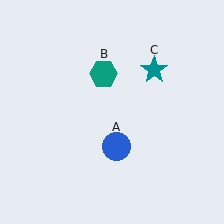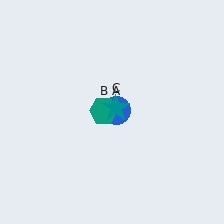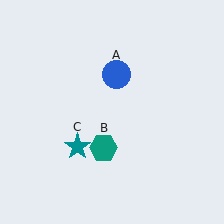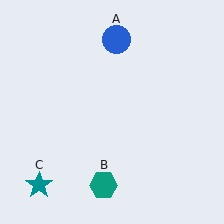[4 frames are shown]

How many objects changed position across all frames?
3 objects changed position: blue circle (object A), teal hexagon (object B), teal star (object C).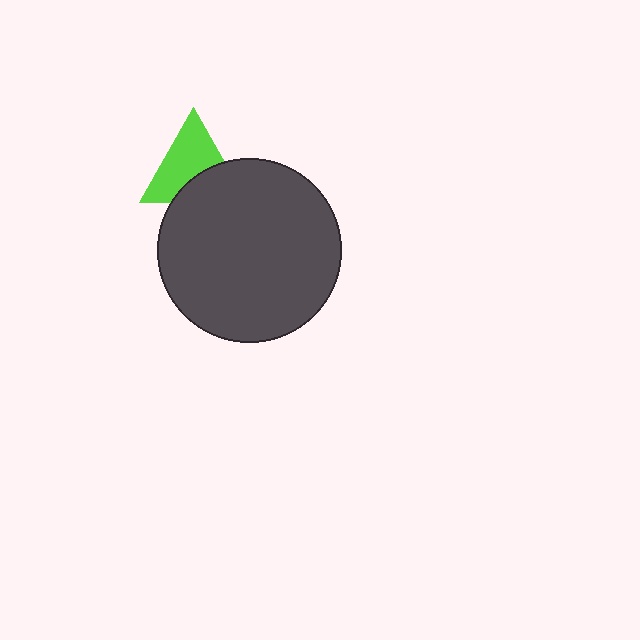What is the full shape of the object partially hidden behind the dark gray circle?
The partially hidden object is a lime triangle.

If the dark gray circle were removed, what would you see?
You would see the complete lime triangle.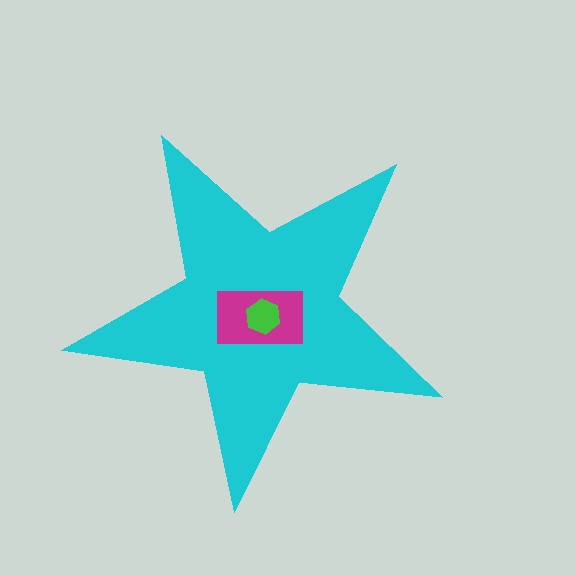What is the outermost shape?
The cyan star.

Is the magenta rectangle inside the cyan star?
Yes.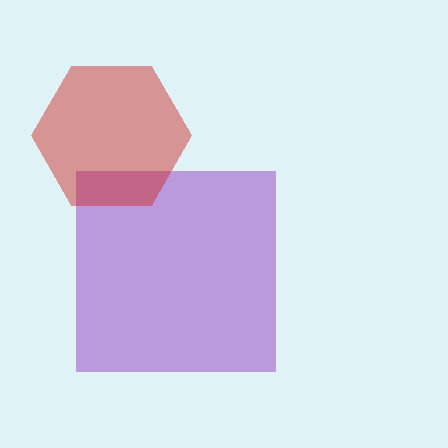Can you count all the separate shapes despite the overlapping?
Yes, there are 2 separate shapes.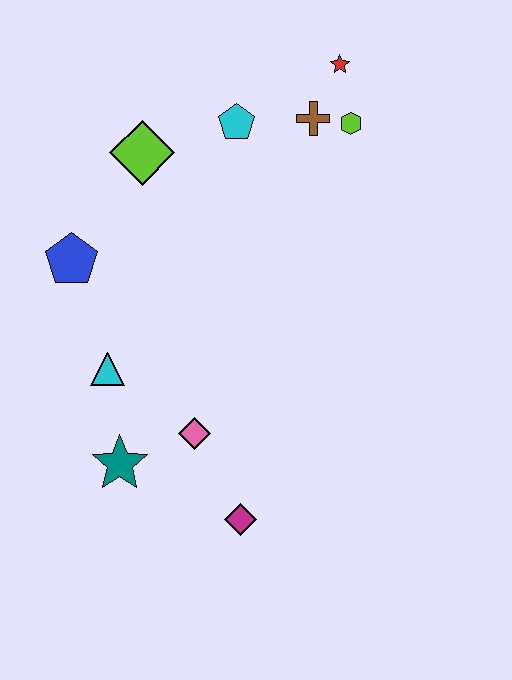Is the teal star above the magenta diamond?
Yes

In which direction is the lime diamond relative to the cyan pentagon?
The lime diamond is to the left of the cyan pentagon.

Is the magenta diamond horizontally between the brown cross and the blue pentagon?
Yes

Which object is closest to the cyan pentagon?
The brown cross is closest to the cyan pentagon.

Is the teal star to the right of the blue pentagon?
Yes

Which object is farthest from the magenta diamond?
The red star is farthest from the magenta diamond.